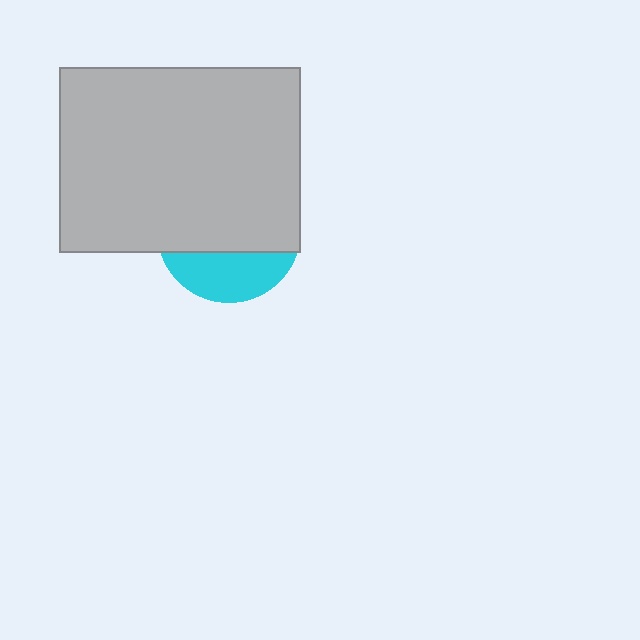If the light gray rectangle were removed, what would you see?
You would see the complete cyan circle.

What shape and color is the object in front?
The object in front is a light gray rectangle.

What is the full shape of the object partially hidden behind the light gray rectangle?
The partially hidden object is a cyan circle.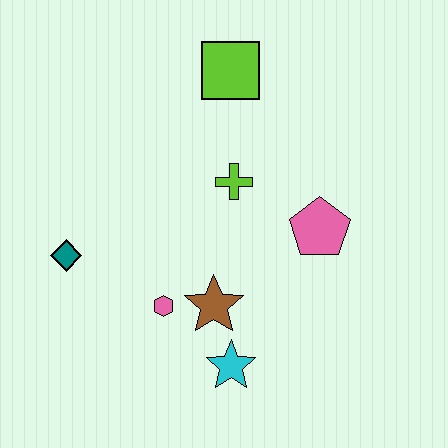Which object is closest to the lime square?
The lime cross is closest to the lime square.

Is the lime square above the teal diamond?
Yes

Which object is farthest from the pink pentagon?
The teal diamond is farthest from the pink pentagon.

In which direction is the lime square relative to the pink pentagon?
The lime square is above the pink pentagon.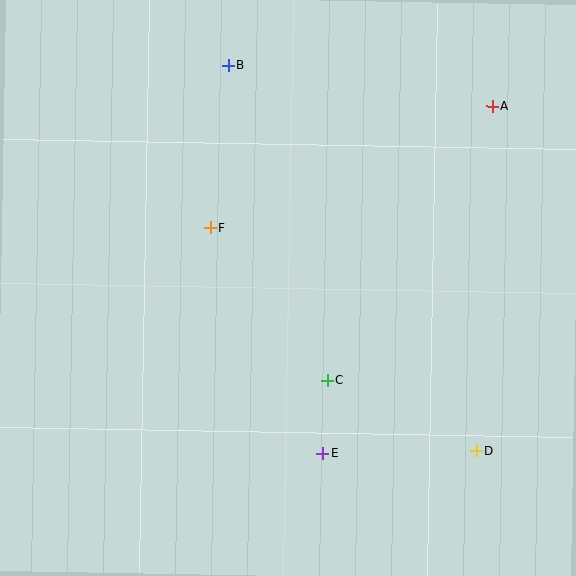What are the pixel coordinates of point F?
Point F is at (210, 227).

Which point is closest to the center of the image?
Point F at (210, 227) is closest to the center.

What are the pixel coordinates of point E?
Point E is at (323, 453).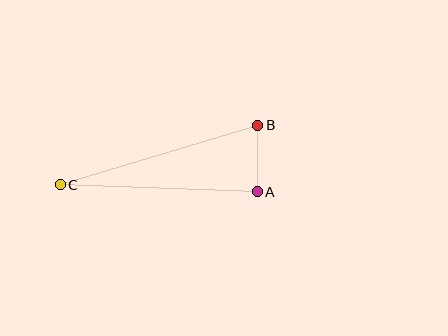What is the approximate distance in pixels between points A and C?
The distance between A and C is approximately 197 pixels.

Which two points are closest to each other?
Points A and B are closest to each other.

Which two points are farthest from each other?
Points B and C are farthest from each other.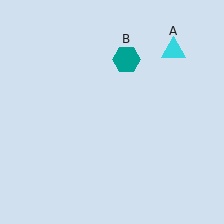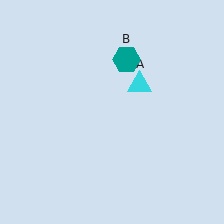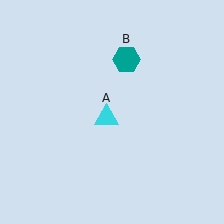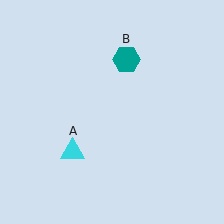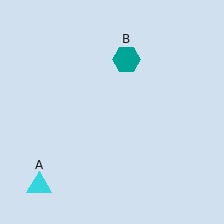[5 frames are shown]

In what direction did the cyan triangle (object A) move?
The cyan triangle (object A) moved down and to the left.